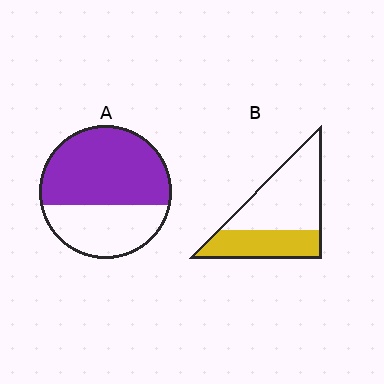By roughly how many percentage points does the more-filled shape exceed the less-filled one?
By roughly 25 percentage points (A over B).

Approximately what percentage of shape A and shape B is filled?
A is approximately 60% and B is approximately 40%.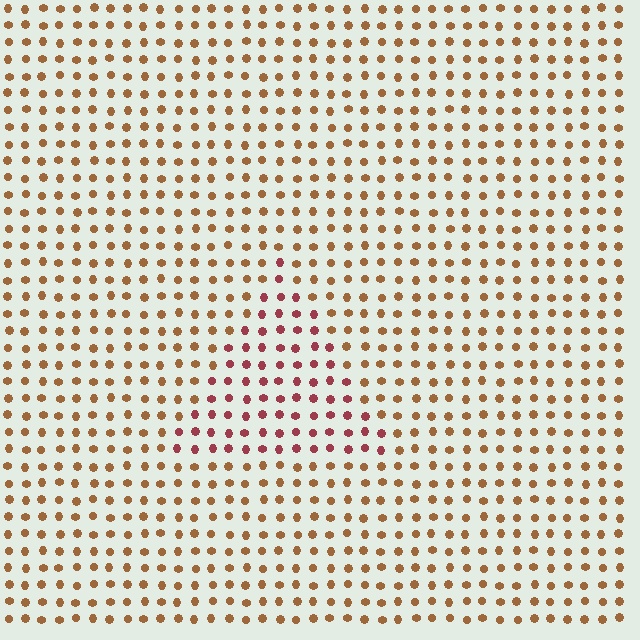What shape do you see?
I see a triangle.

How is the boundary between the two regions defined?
The boundary is defined purely by a slight shift in hue (about 37 degrees). Spacing, size, and orientation are identical on both sides.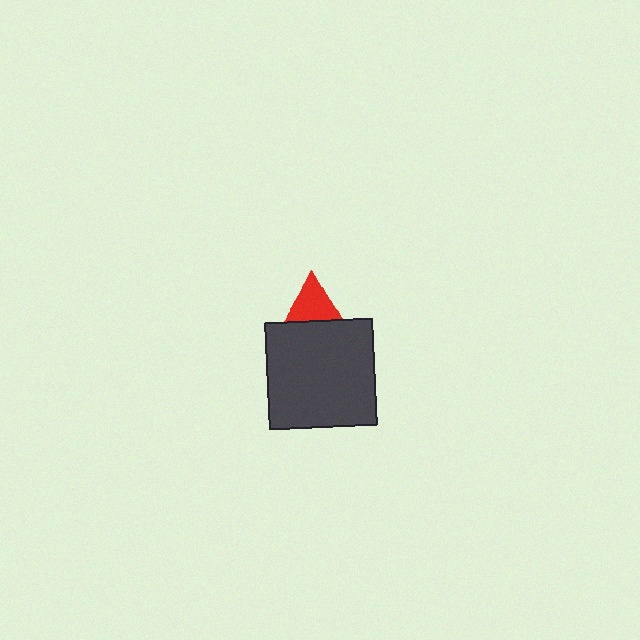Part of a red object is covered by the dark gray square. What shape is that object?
It is a triangle.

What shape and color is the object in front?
The object in front is a dark gray square.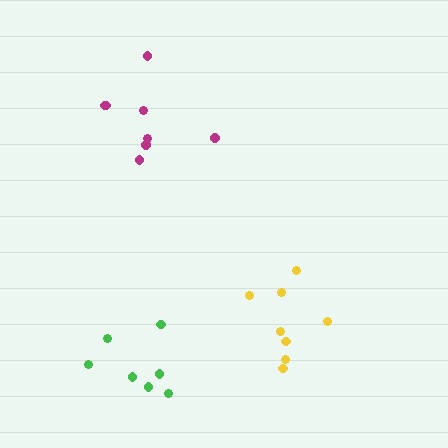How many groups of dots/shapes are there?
There are 3 groups.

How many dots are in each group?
Group 1: 8 dots, Group 2: 8 dots, Group 3: 7 dots (23 total).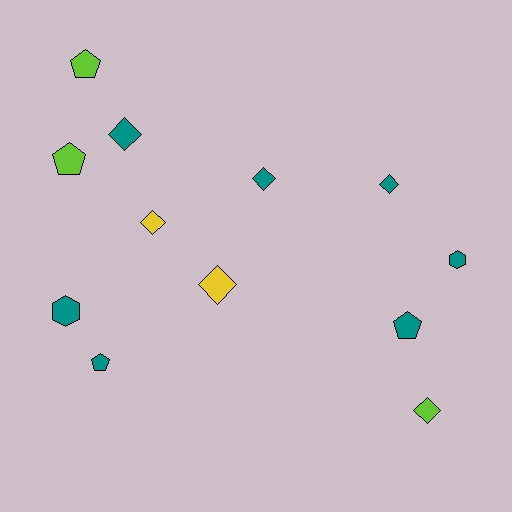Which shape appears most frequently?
Diamond, with 6 objects.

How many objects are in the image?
There are 12 objects.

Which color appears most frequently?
Teal, with 7 objects.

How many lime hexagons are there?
There are no lime hexagons.